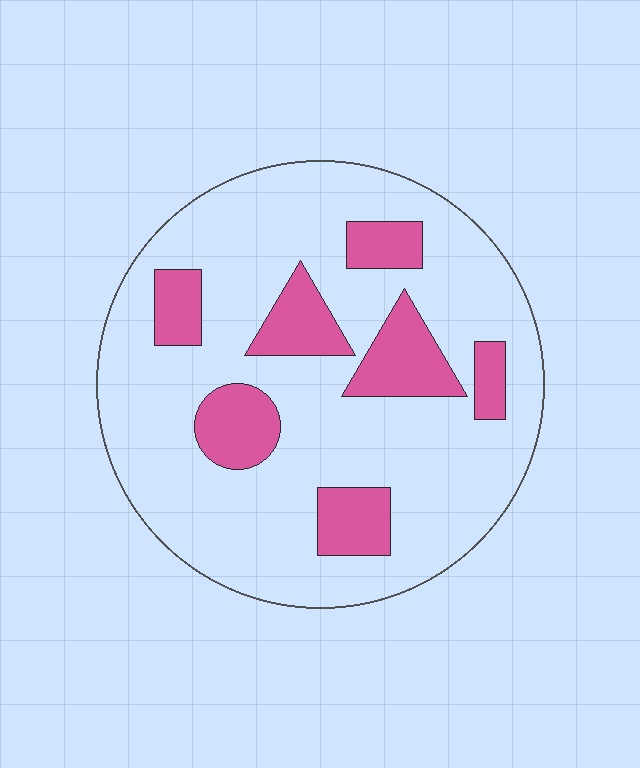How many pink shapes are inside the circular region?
7.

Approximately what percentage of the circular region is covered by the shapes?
Approximately 20%.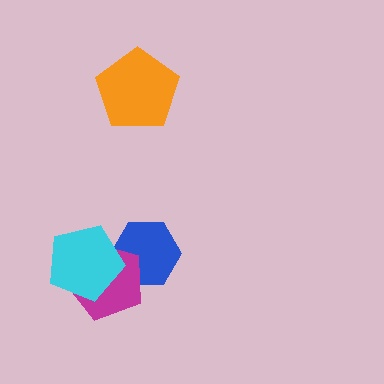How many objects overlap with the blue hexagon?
2 objects overlap with the blue hexagon.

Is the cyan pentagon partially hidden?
No, no other shape covers it.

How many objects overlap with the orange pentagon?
0 objects overlap with the orange pentagon.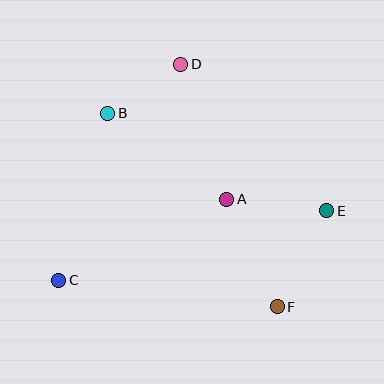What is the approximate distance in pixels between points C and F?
The distance between C and F is approximately 220 pixels.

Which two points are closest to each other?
Points B and D are closest to each other.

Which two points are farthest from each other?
Points C and E are farthest from each other.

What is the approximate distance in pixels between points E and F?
The distance between E and F is approximately 108 pixels.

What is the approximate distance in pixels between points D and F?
The distance between D and F is approximately 261 pixels.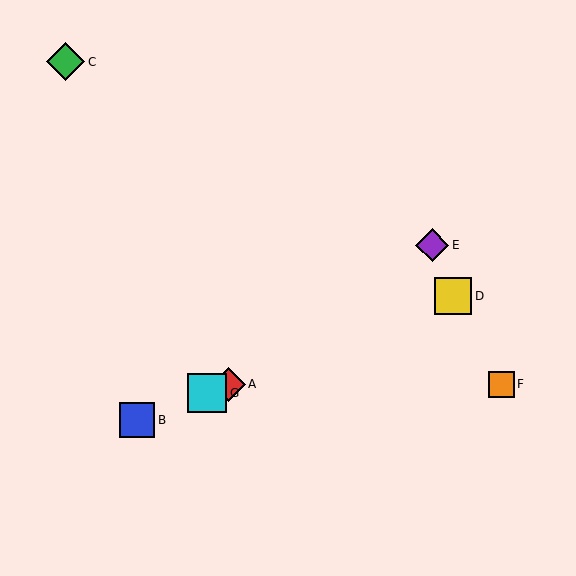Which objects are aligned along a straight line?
Objects A, B, D, G are aligned along a straight line.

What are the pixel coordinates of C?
Object C is at (65, 62).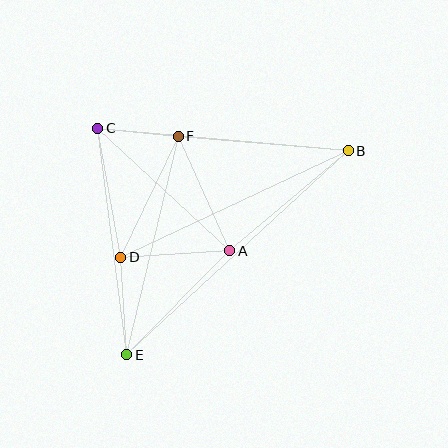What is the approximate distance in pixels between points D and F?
The distance between D and F is approximately 134 pixels.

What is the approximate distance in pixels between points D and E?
The distance between D and E is approximately 98 pixels.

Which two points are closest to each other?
Points C and F are closest to each other.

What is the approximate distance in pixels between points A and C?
The distance between A and C is approximately 180 pixels.